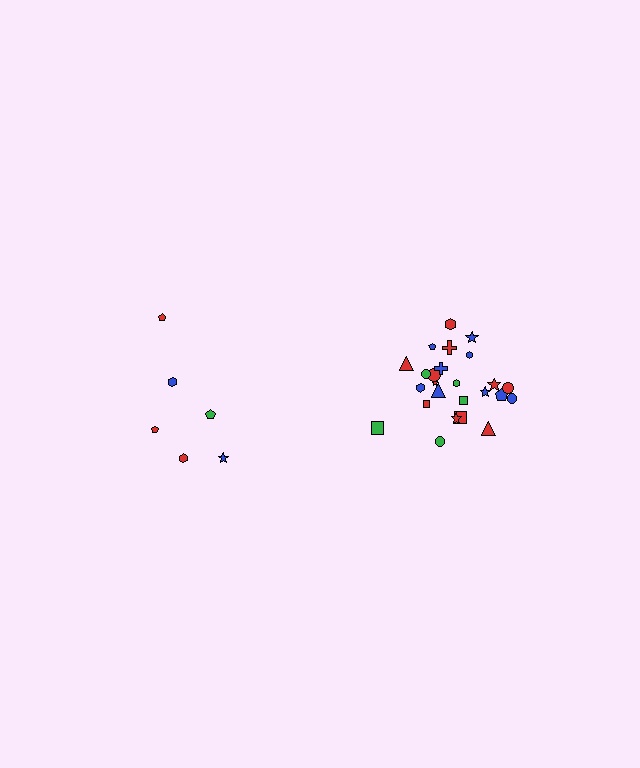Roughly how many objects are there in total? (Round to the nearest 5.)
Roughly 30 objects in total.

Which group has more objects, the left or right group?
The right group.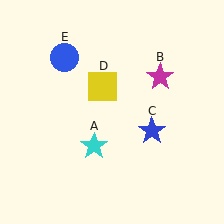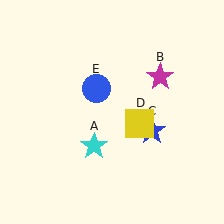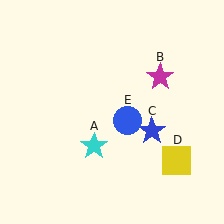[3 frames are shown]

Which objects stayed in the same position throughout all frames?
Cyan star (object A) and magenta star (object B) and blue star (object C) remained stationary.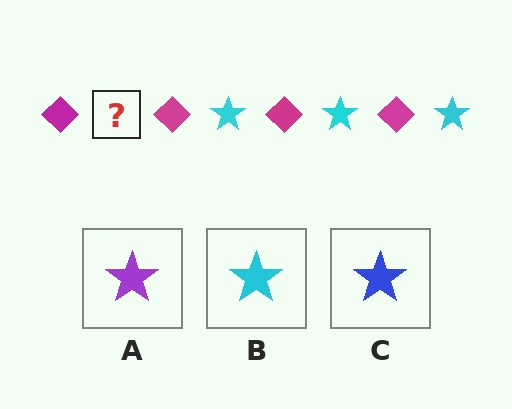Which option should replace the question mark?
Option B.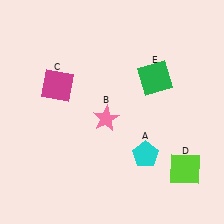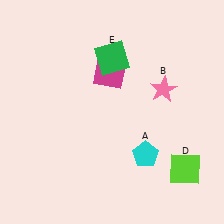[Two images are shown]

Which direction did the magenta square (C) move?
The magenta square (C) moved right.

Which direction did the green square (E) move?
The green square (E) moved left.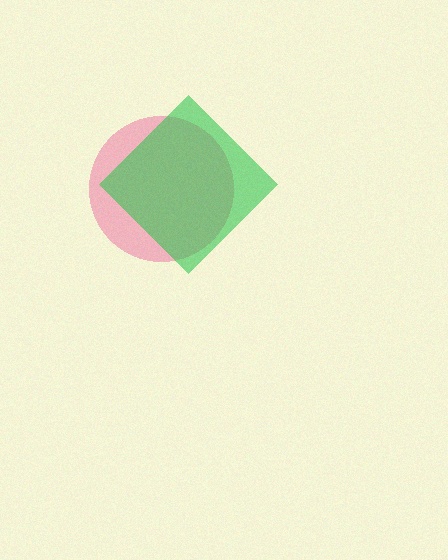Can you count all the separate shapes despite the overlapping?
Yes, there are 2 separate shapes.